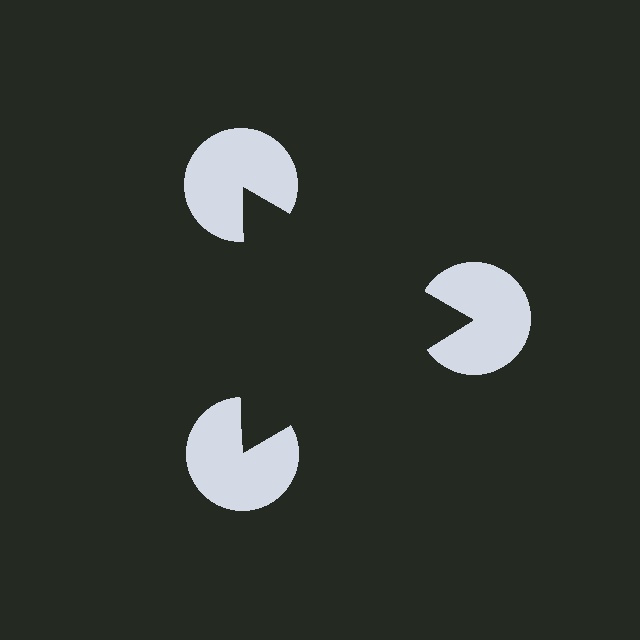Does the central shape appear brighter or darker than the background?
It typically appears slightly darker than the background, even though no actual brightness change is drawn.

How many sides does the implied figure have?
3 sides.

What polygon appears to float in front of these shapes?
An illusory triangle — its edges are inferred from the aligned wedge cuts in the pac-man discs, not physically drawn.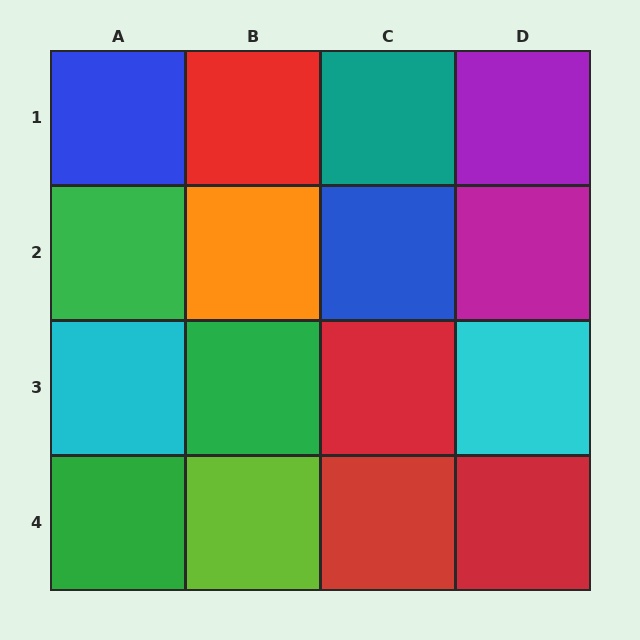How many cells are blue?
2 cells are blue.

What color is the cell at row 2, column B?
Orange.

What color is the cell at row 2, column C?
Blue.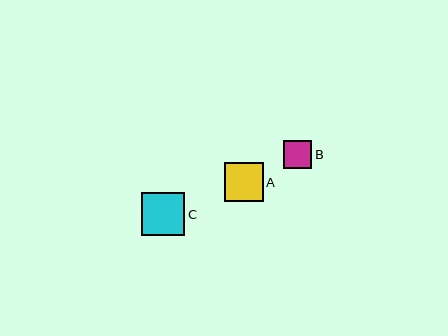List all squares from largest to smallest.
From largest to smallest: C, A, B.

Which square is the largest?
Square C is the largest with a size of approximately 44 pixels.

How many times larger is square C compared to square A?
Square C is approximately 1.1 times the size of square A.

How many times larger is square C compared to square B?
Square C is approximately 1.6 times the size of square B.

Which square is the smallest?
Square B is the smallest with a size of approximately 28 pixels.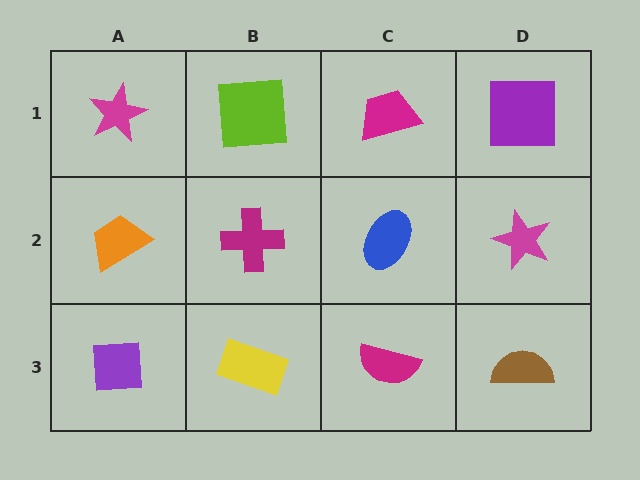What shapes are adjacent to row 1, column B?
A magenta cross (row 2, column B), a magenta star (row 1, column A), a magenta trapezoid (row 1, column C).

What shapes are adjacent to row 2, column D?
A purple square (row 1, column D), a brown semicircle (row 3, column D), a blue ellipse (row 2, column C).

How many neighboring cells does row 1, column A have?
2.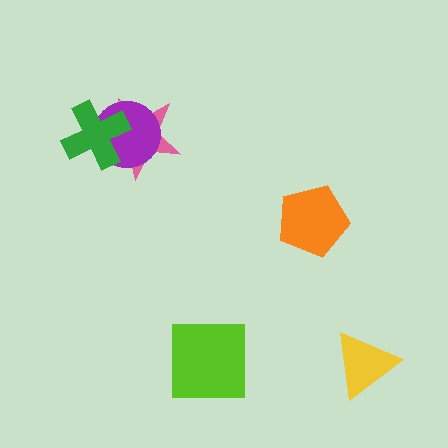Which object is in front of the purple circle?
The green cross is in front of the purple circle.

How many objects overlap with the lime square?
0 objects overlap with the lime square.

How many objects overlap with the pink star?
2 objects overlap with the pink star.